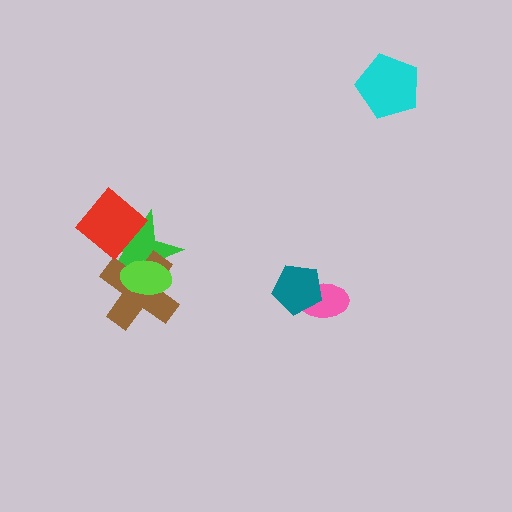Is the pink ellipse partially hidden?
Yes, it is partially covered by another shape.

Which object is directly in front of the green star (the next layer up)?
The brown cross is directly in front of the green star.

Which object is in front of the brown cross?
The lime ellipse is in front of the brown cross.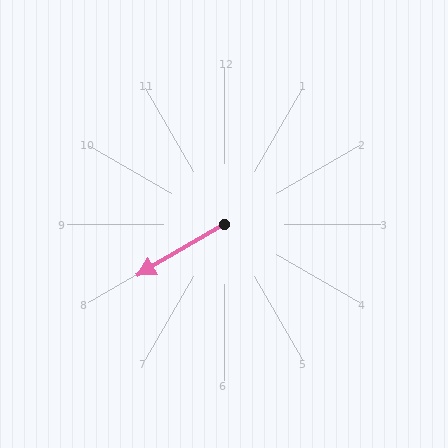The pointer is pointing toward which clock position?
Roughly 8 o'clock.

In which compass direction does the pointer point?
Southwest.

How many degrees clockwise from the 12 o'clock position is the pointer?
Approximately 240 degrees.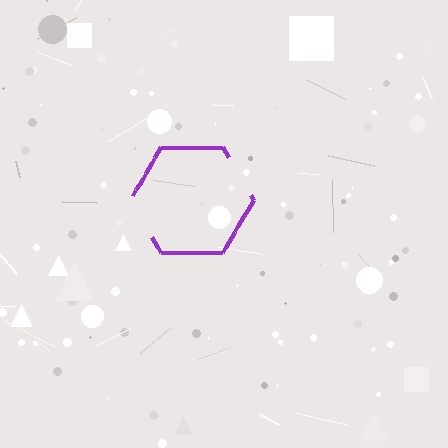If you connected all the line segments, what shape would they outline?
They would outline a hexagon.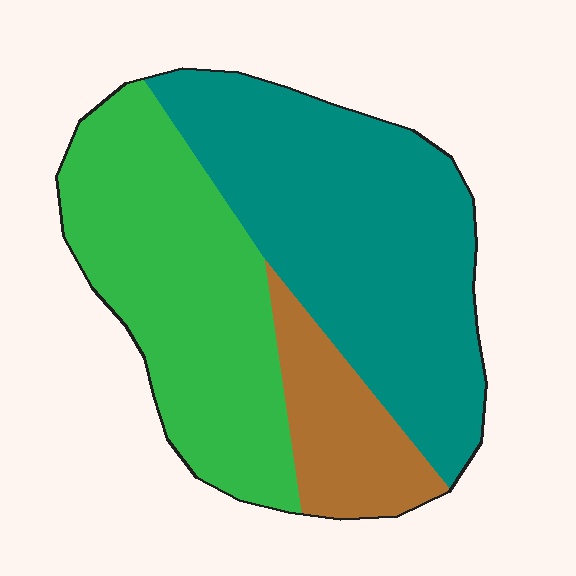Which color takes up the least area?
Brown, at roughly 15%.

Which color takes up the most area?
Teal, at roughly 45%.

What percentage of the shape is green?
Green covers around 40% of the shape.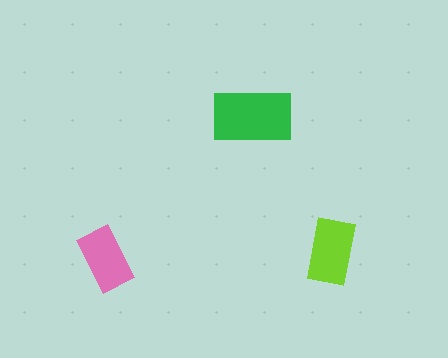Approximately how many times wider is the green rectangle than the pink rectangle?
About 1.5 times wider.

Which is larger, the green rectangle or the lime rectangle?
The green one.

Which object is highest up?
The green rectangle is topmost.